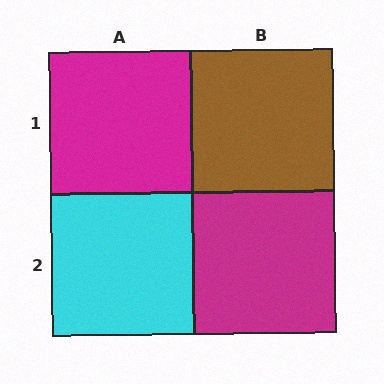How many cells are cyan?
1 cell is cyan.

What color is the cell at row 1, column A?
Magenta.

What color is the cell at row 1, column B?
Brown.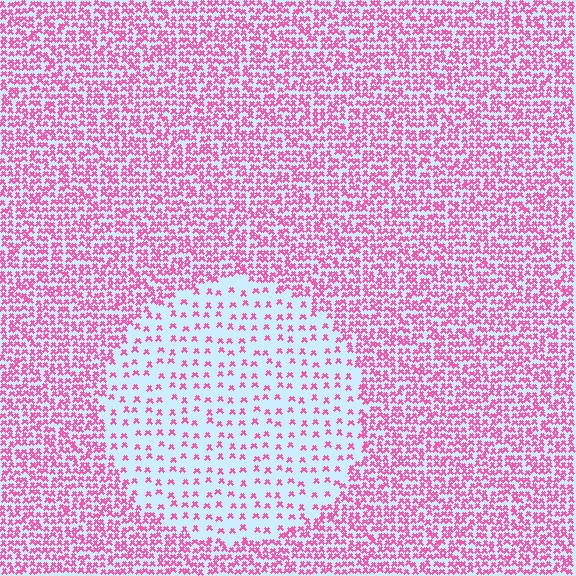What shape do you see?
I see a circle.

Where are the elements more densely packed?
The elements are more densely packed outside the circle boundary.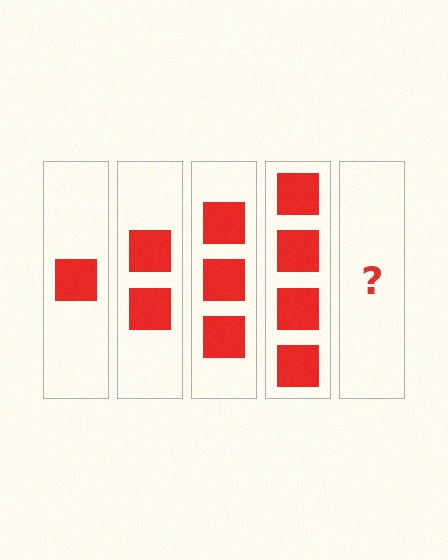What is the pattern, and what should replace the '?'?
The pattern is that each step adds one more square. The '?' should be 5 squares.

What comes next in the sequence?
The next element should be 5 squares.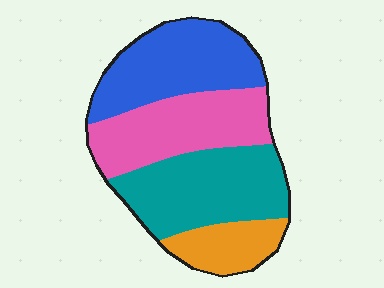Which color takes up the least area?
Orange, at roughly 15%.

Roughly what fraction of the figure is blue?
Blue covers 28% of the figure.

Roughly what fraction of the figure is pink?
Pink covers around 25% of the figure.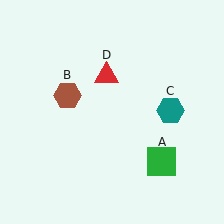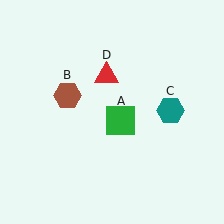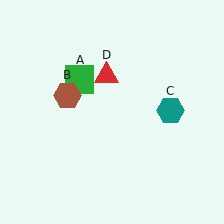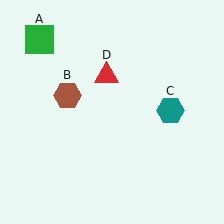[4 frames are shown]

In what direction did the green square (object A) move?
The green square (object A) moved up and to the left.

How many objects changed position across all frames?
1 object changed position: green square (object A).